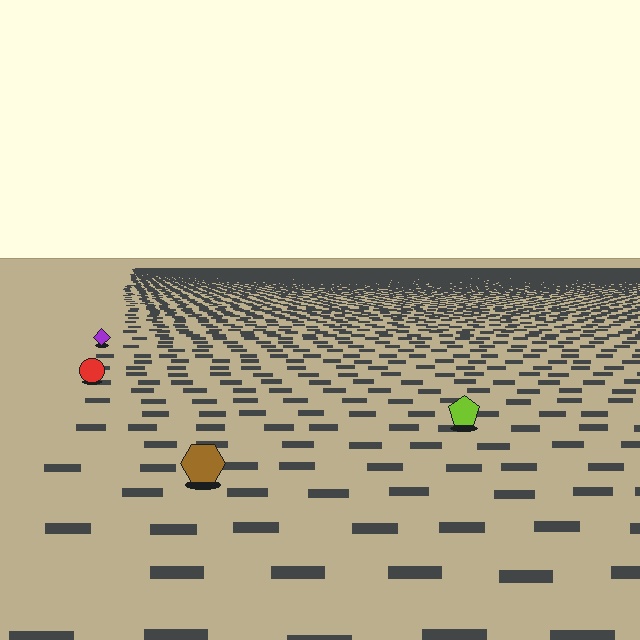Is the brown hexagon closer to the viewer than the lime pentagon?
Yes. The brown hexagon is closer — you can tell from the texture gradient: the ground texture is coarser near it.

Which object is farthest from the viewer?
The purple diamond is farthest from the viewer. It appears smaller and the ground texture around it is denser.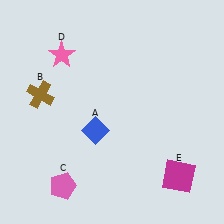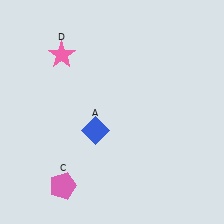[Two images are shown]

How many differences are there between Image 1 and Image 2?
There are 2 differences between the two images.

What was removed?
The brown cross (B), the magenta square (E) were removed in Image 2.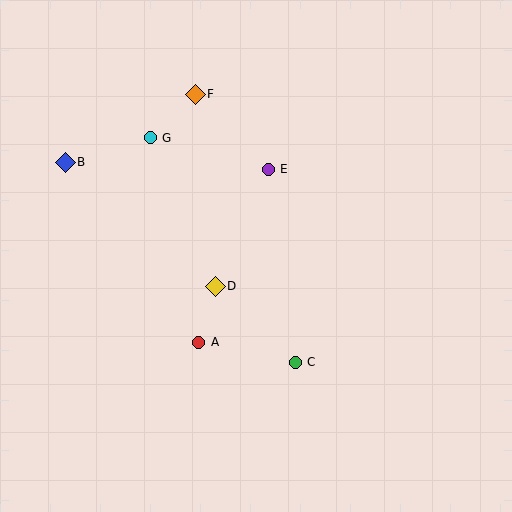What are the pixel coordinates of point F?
Point F is at (195, 94).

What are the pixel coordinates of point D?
Point D is at (215, 286).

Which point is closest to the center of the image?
Point D at (215, 286) is closest to the center.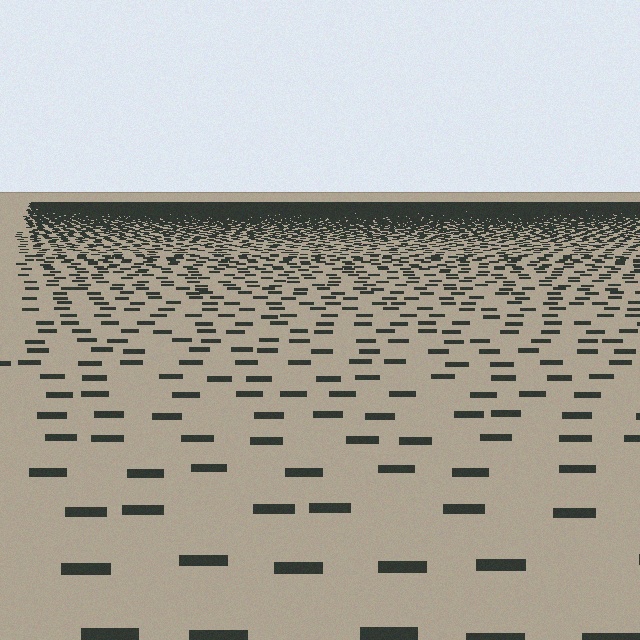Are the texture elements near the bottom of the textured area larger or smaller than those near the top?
Larger. Near the bottom, elements are closer to the viewer and appear at a bigger on-screen size.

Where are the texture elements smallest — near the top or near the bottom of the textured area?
Near the top.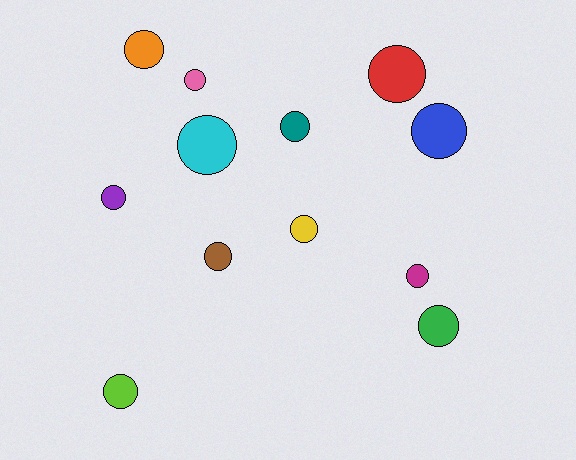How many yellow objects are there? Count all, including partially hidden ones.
There is 1 yellow object.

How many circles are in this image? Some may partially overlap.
There are 12 circles.